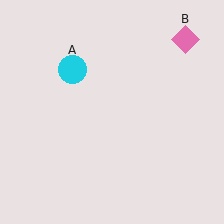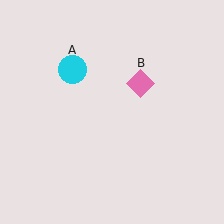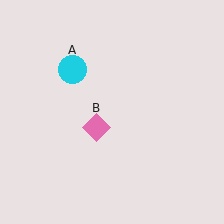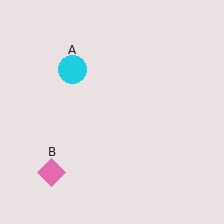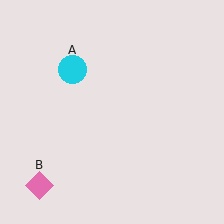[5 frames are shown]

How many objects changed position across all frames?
1 object changed position: pink diamond (object B).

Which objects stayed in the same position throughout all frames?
Cyan circle (object A) remained stationary.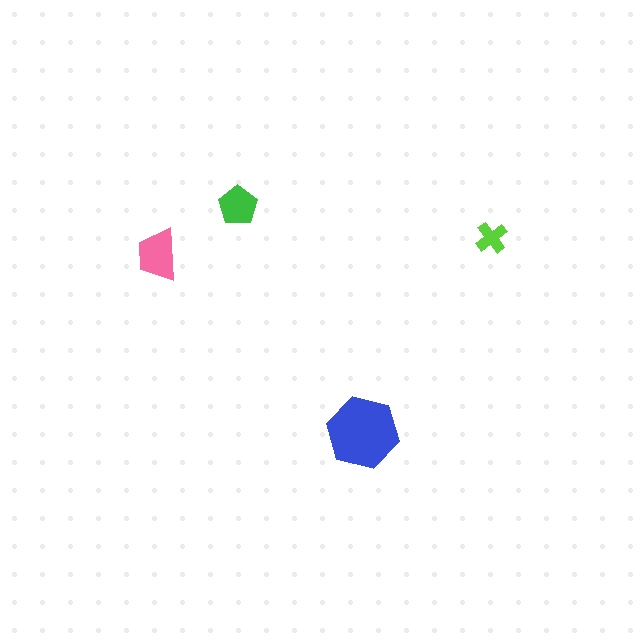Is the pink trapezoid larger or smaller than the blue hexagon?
Smaller.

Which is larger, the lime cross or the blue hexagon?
The blue hexagon.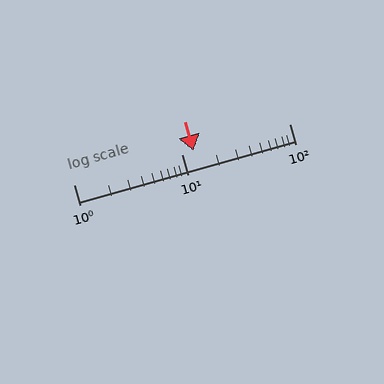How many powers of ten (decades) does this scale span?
The scale spans 2 decades, from 1 to 100.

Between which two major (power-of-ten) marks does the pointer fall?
The pointer is between 10 and 100.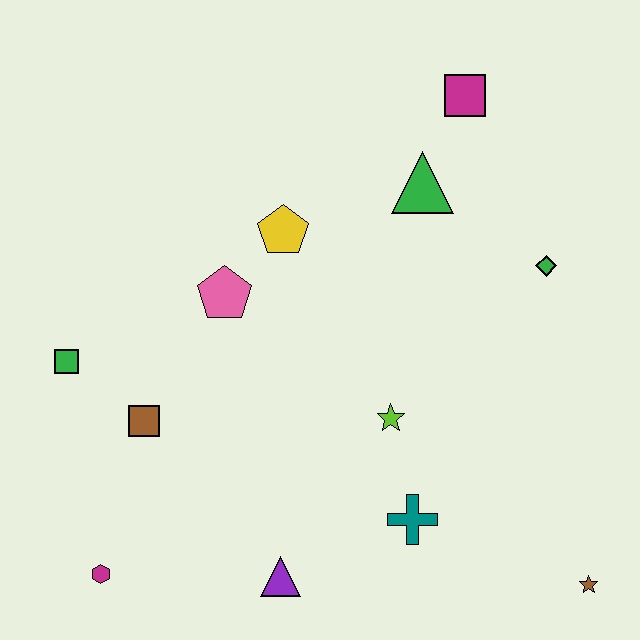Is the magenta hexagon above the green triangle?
No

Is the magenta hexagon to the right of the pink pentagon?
No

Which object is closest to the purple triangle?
The teal cross is closest to the purple triangle.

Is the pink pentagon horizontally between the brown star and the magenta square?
No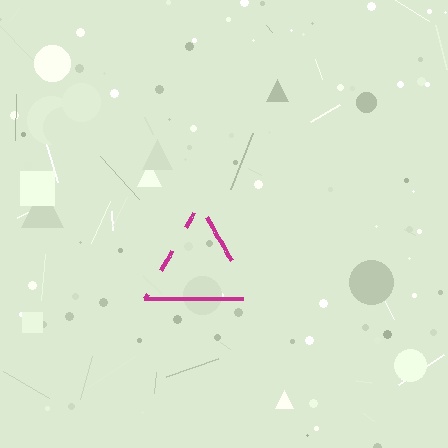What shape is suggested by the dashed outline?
The dashed outline suggests a triangle.